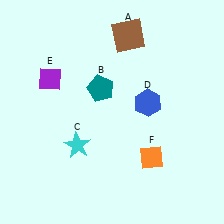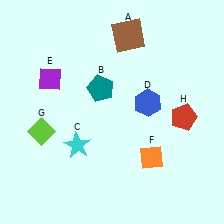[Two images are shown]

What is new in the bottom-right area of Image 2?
A red pentagon (H) was added in the bottom-right area of Image 2.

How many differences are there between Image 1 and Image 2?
There are 2 differences between the two images.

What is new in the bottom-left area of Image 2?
A lime diamond (G) was added in the bottom-left area of Image 2.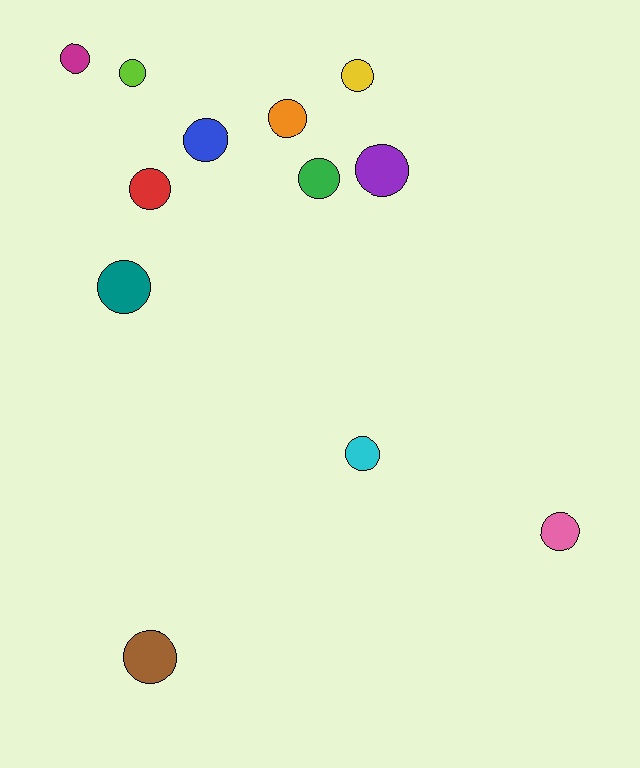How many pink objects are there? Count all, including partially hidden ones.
There is 1 pink object.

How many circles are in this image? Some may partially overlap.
There are 12 circles.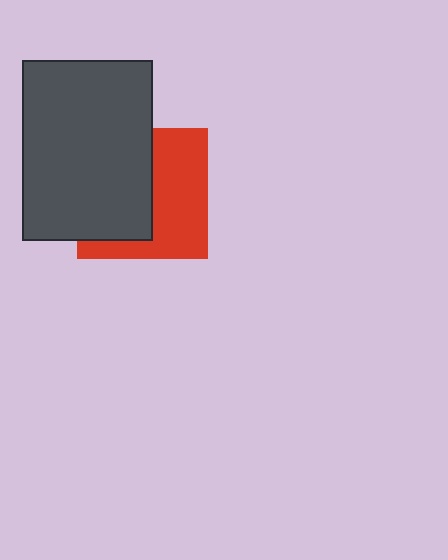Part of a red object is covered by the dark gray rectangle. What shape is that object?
It is a square.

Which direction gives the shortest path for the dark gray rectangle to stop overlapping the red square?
Moving left gives the shortest separation.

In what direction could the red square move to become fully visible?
The red square could move right. That would shift it out from behind the dark gray rectangle entirely.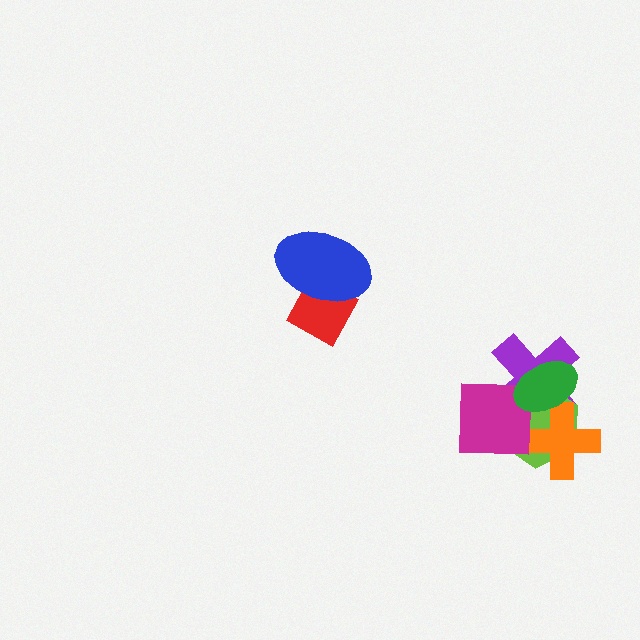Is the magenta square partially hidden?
Yes, it is partially covered by another shape.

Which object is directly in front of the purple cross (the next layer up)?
The lime hexagon is directly in front of the purple cross.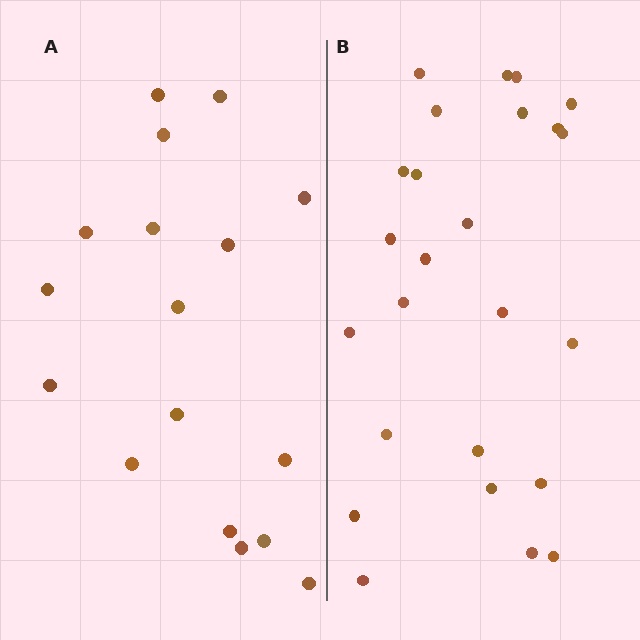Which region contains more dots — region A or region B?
Region B (the right region) has more dots.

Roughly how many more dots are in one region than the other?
Region B has roughly 8 or so more dots than region A.